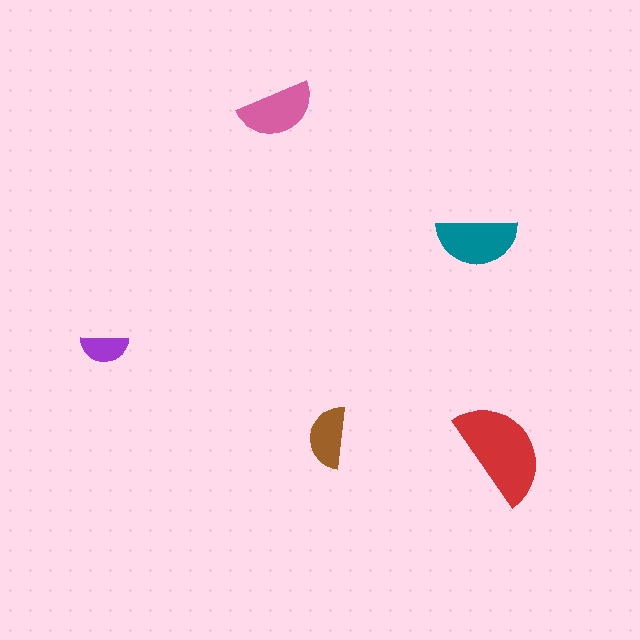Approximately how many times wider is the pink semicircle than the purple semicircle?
About 1.5 times wider.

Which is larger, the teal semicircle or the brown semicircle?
The teal one.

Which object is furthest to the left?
The purple semicircle is leftmost.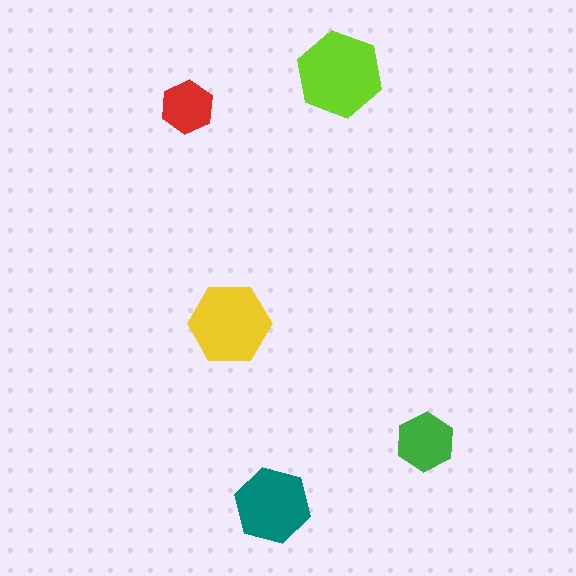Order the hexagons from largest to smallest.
the lime one, the yellow one, the teal one, the green one, the red one.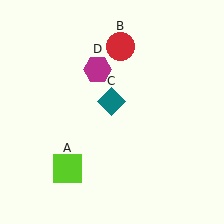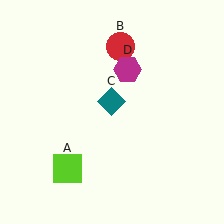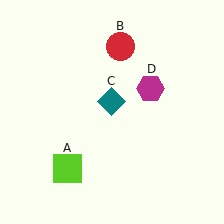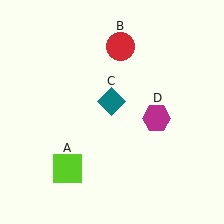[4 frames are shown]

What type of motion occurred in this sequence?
The magenta hexagon (object D) rotated clockwise around the center of the scene.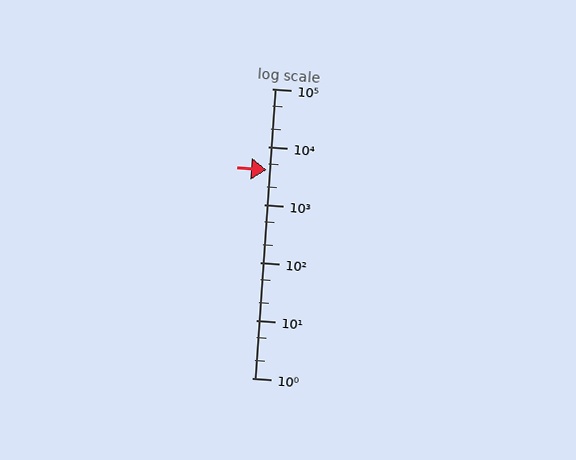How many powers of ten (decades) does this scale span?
The scale spans 5 decades, from 1 to 100000.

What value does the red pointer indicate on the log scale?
The pointer indicates approximately 4000.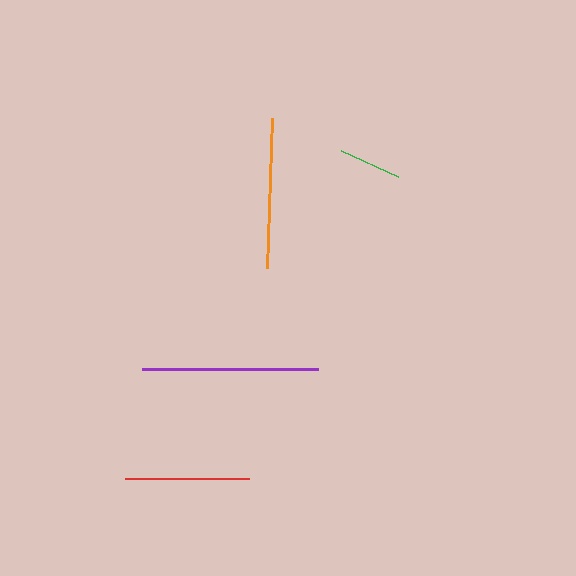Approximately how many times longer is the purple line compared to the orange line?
The purple line is approximately 1.2 times the length of the orange line.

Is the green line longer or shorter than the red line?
The red line is longer than the green line.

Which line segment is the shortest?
The green line is the shortest at approximately 62 pixels.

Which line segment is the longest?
The purple line is the longest at approximately 177 pixels.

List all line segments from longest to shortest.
From longest to shortest: purple, orange, red, green.